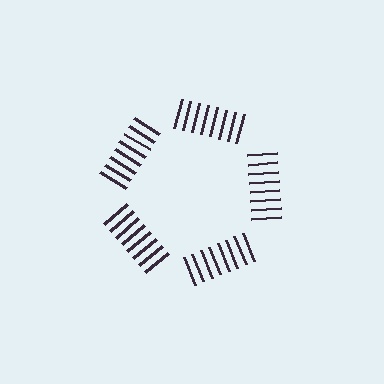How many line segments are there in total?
40 — 8 along each of the 5 edges.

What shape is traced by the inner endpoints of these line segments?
An illusory pentagon — the line segments terminate on its edges but no continuous stroke is drawn.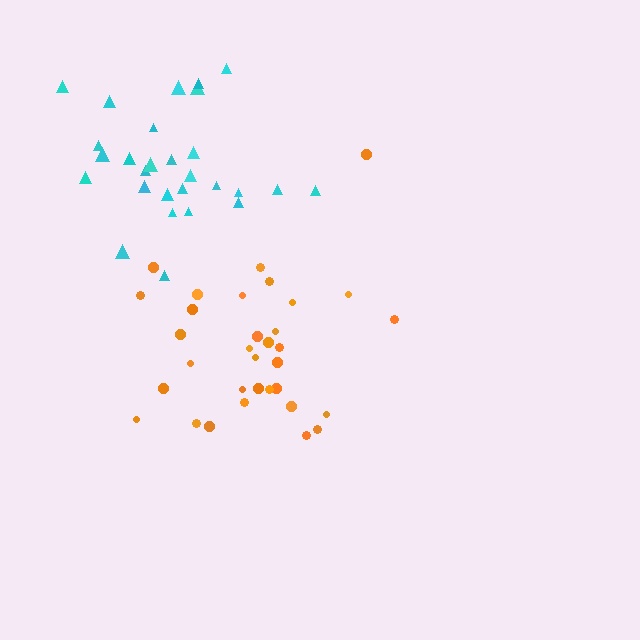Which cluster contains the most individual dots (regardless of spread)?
Orange (33).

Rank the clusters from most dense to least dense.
cyan, orange.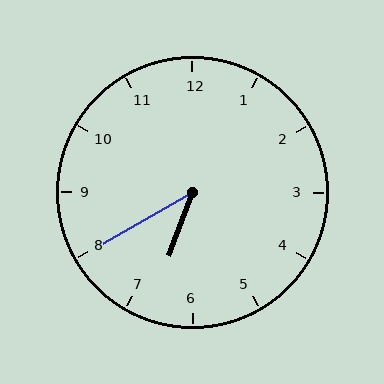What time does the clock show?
6:40.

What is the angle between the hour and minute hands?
Approximately 40 degrees.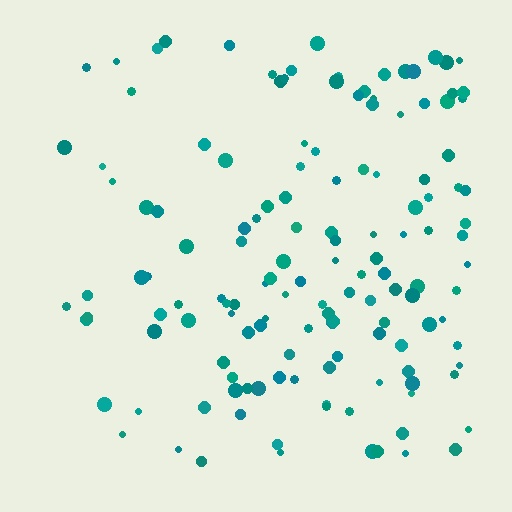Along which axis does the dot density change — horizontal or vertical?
Horizontal.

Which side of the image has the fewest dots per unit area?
The left.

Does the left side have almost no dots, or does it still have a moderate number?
Still a moderate number, just noticeably fewer than the right.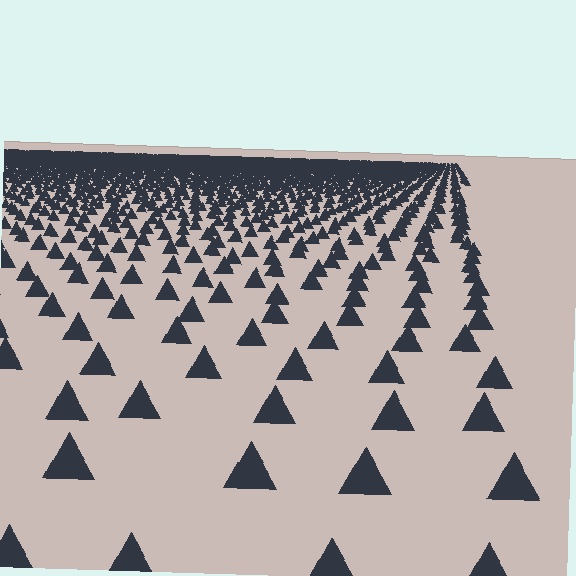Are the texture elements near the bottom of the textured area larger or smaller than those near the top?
Larger. Near the bottom, elements are closer to the viewer and appear at a bigger on-screen size.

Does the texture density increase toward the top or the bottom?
Density increases toward the top.